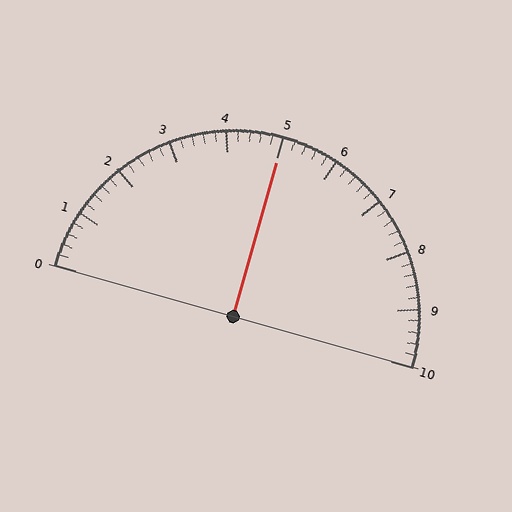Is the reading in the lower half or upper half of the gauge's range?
The reading is in the upper half of the range (0 to 10).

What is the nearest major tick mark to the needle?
The nearest major tick mark is 5.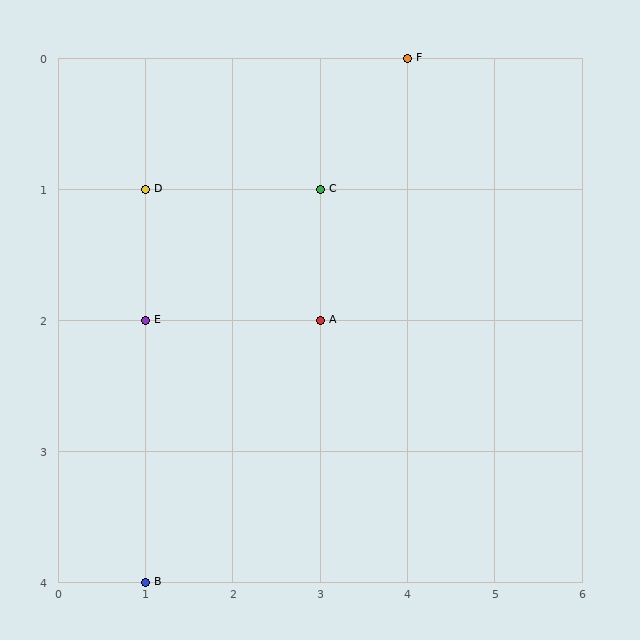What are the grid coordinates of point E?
Point E is at grid coordinates (1, 2).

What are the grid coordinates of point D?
Point D is at grid coordinates (1, 1).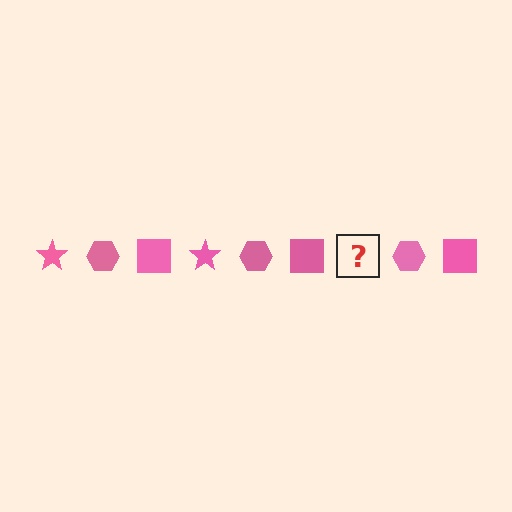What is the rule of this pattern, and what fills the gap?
The rule is that the pattern cycles through star, hexagon, square shapes in pink. The gap should be filled with a pink star.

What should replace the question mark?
The question mark should be replaced with a pink star.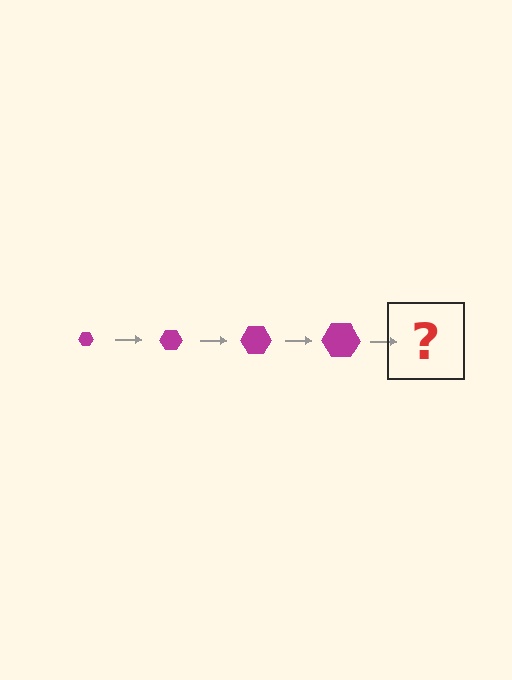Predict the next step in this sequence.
The next step is a magenta hexagon, larger than the previous one.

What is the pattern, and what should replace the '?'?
The pattern is that the hexagon gets progressively larger each step. The '?' should be a magenta hexagon, larger than the previous one.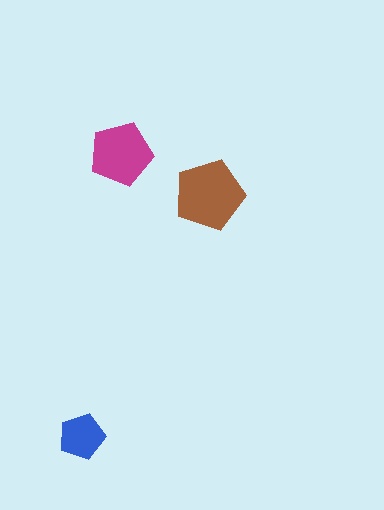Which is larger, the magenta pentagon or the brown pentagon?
The brown one.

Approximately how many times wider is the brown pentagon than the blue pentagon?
About 1.5 times wider.